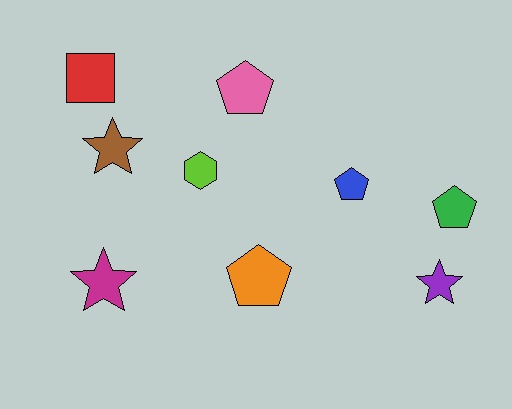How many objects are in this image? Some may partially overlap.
There are 9 objects.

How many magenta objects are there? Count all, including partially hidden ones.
There is 1 magenta object.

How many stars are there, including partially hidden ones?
There are 3 stars.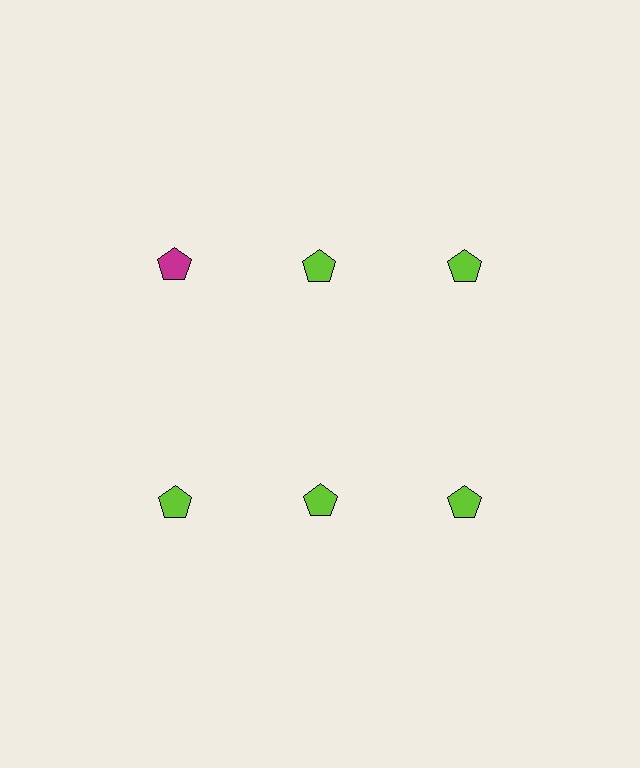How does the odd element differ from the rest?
It has a different color: magenta instead of lime.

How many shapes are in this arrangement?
There are 6 shapes arranged in a grid pattern.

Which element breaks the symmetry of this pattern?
The magenta pentagon in the top row, leftmost column breaks the symmetry. All other shapes are lime pentagons.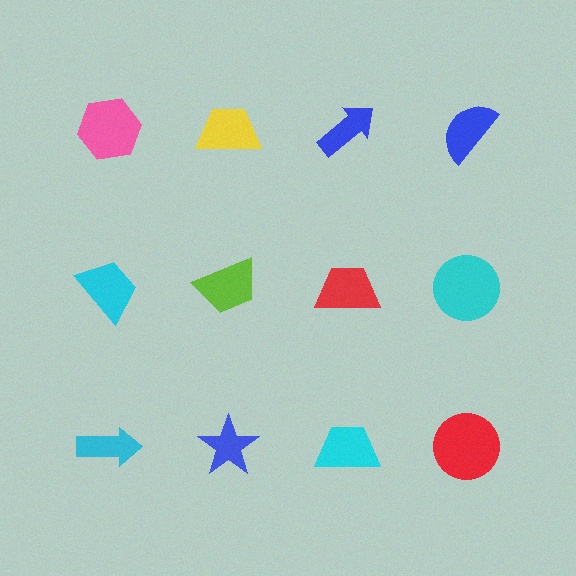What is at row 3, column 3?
A cyan trapezoid.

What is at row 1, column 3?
A blue arrow.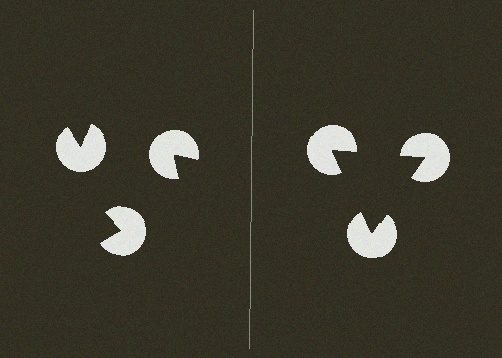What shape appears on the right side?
An illusory triangle.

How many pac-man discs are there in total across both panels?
6 — 3 on each side.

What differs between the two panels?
The pac-man discs are positioned identically on both sides; only the wedge orientations differ. On the right they align to a triangle; on the left they are misaligned.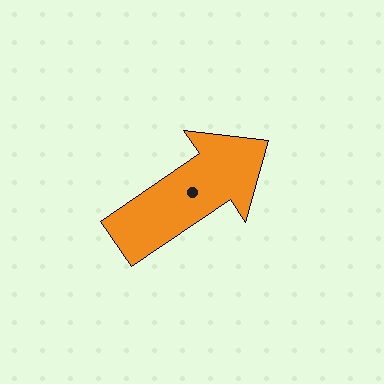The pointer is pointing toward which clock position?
Roughly 2 o'clock.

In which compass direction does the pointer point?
Northeast.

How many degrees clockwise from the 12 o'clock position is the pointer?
Approximately 56 degrees.